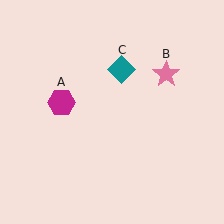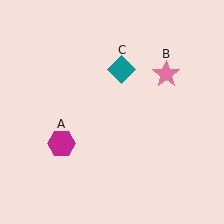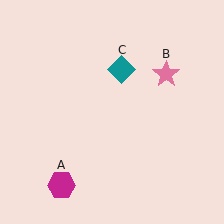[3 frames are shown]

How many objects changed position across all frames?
1 object changed position: magenta hexagon (object A).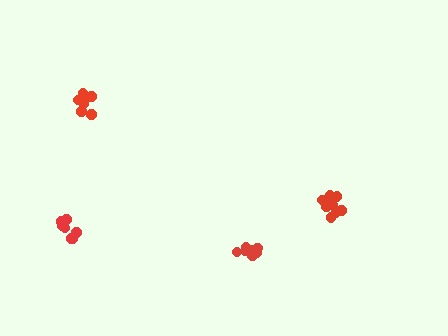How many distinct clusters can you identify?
There are 4 distinct clusters.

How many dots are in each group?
Group 1: 8 dots, Group 2: 9 dots, Group 3: 8 dots, Group 4: 10 dots (35 total).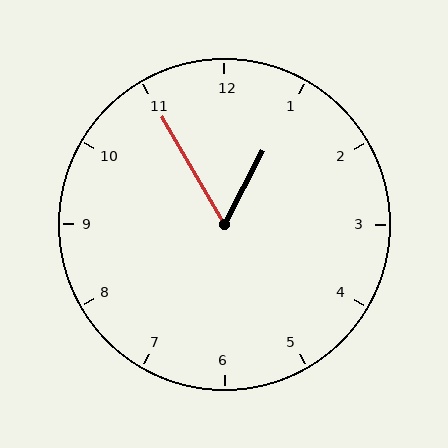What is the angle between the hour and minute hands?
Approximately 58 degrees.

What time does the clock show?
12:55.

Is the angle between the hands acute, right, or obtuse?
It is acute.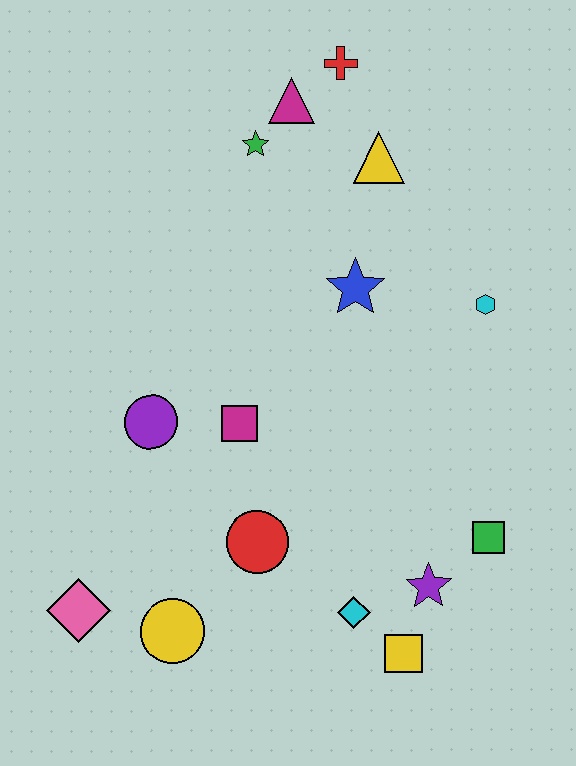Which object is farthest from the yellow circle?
The red cross is farthest from the yellow circle.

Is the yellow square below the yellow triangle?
Yes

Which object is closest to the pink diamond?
The yellow circle is closest to the pink diamond.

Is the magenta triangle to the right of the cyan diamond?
No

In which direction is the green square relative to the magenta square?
The green square is to the right of the magenta square.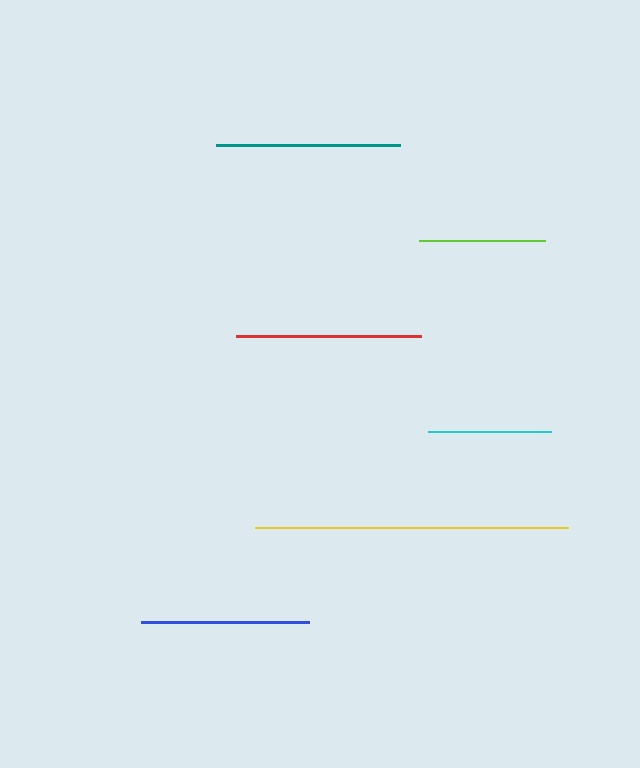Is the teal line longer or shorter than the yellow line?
The yellow line is longer than the teal line.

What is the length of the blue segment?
The blue segment is approximately 168 pixels long.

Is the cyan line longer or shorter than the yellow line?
The yellow line is longer than the cyan line.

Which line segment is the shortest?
The cyan line is the shortest at approximately 123 pixels.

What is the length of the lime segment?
The lime segment is approximately 125 pixels long.